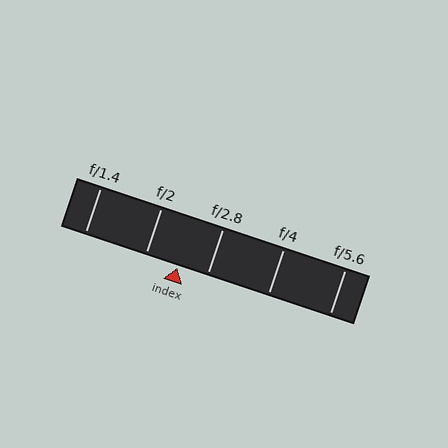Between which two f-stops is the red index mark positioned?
The index mark is between f/2 and f/2.8.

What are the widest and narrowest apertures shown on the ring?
The widest aperture shown is f/1.4 and the narrowest is f/5.6.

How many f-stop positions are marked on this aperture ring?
There are 5 f-stop positions marked.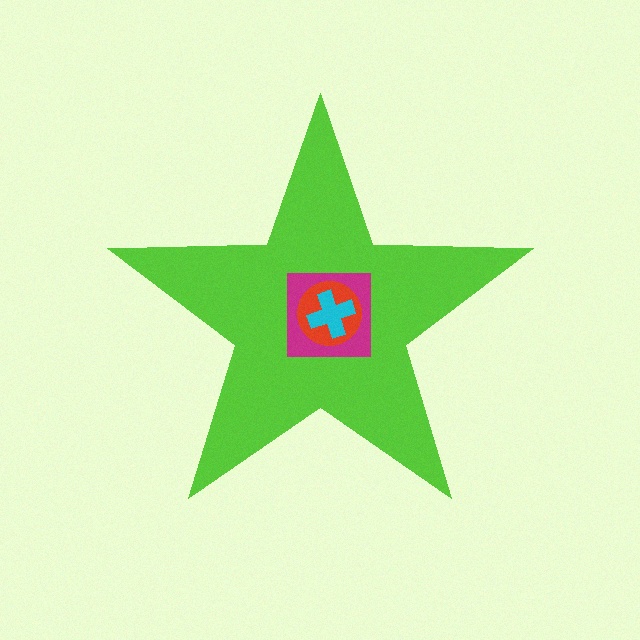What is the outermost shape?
The lime star.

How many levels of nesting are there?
4.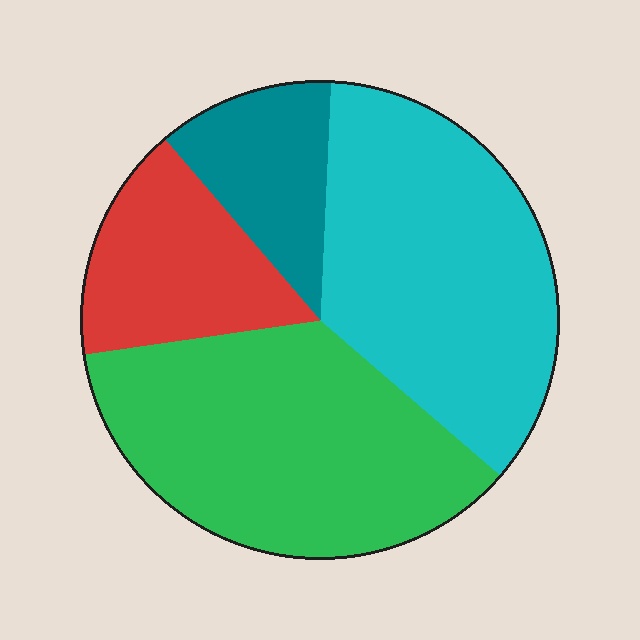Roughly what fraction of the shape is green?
Green covers about 35% of the shape.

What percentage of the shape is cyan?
Cyan covers 36% of the shape.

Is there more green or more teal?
Green.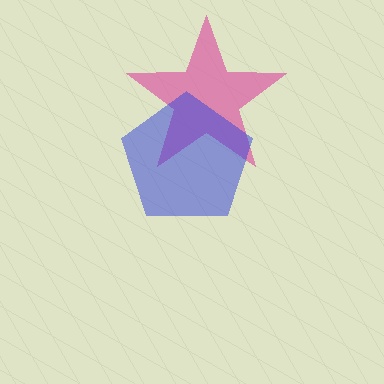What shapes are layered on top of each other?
The layered shapes are: a pink star, a blue pentagon.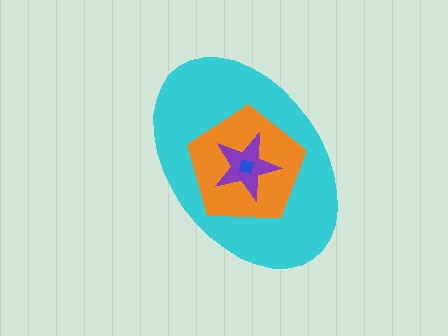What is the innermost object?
The blue square.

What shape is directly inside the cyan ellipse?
The orange pentagon.